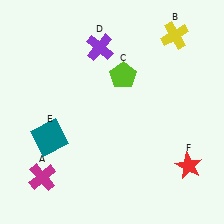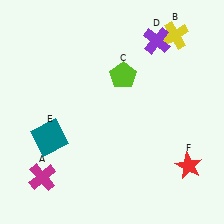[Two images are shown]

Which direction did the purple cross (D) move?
The purple cross (D) moved right.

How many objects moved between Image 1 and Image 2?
1 object moved between the two images.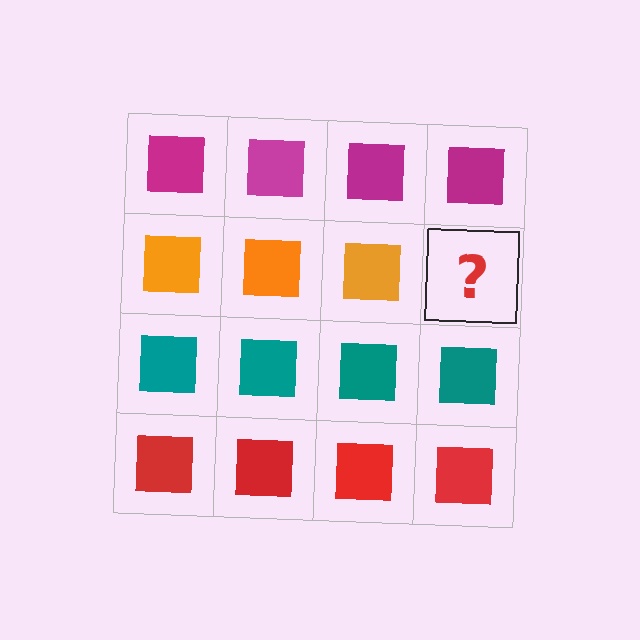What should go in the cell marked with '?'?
The missing cell should contain an orange square.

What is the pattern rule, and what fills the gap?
The rule is that each row has a consistent color. The gap should be filled with an orange square.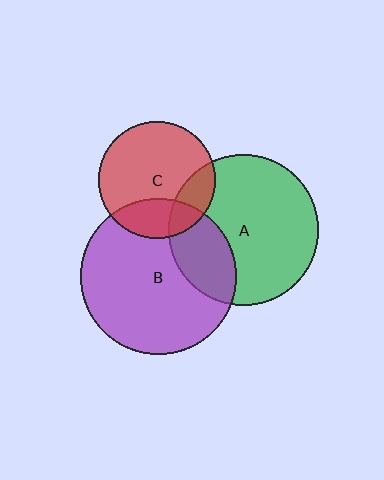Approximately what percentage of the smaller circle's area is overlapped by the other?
Approximately 25%.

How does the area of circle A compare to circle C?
Approximately 1.6 times.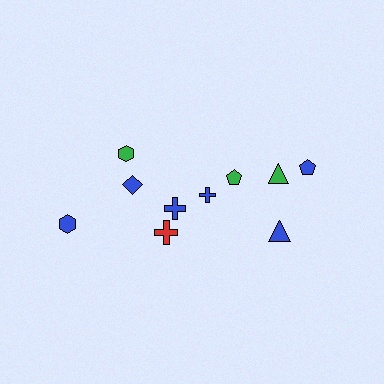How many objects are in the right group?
There are 6 objects.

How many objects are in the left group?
There are 4 objects.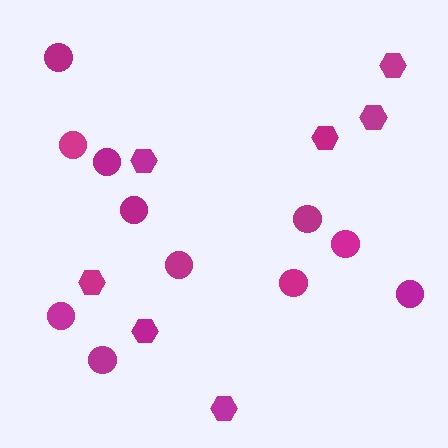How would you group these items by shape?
There are 2 groups: one group of circles (11) and one group of hexagons (7).